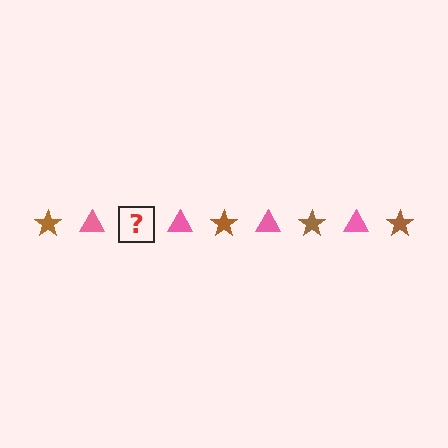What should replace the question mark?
The question mark should be replaced with a brown star.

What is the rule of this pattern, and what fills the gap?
The rule is that the pattern alternates between brown star and pink triangle. The gap should be filled with a brown star.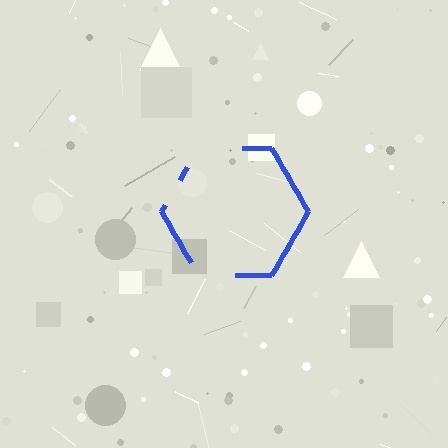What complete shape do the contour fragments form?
The contour fragments form a hexagon.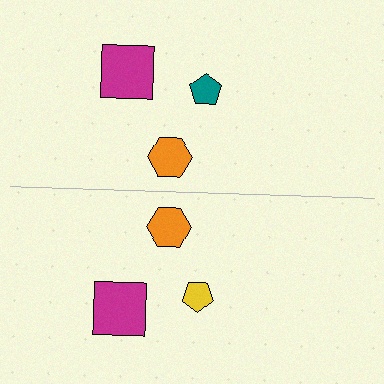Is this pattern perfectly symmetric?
No, the pattern is not perfectly symmetric. The yellow pentagon on the bottom side breaks the symmetry — its mirror counterpart is teal.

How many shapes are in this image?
There are 6 shapes in this image.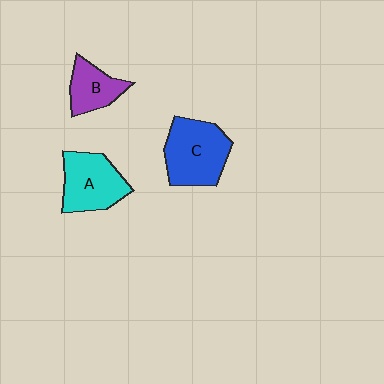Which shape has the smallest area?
Shape B (purple).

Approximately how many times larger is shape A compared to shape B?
Approximately 1.5 times.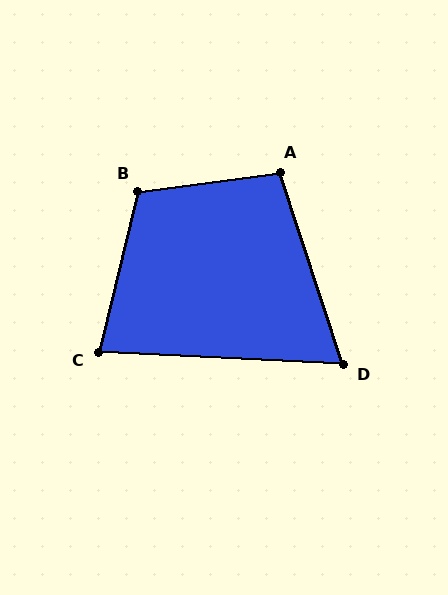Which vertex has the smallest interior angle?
D, at approximately 69 degrees.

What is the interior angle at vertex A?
Approximately 101 degrees (obtuse).